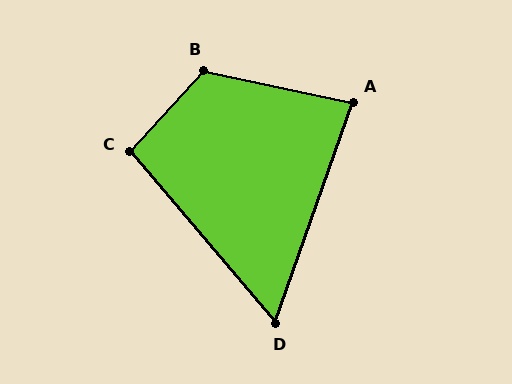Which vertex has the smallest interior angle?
D, at approximately 60 degrees.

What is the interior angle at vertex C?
Approximately 97 degrees (obtuse).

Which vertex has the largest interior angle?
B, at approximately 120 degrees.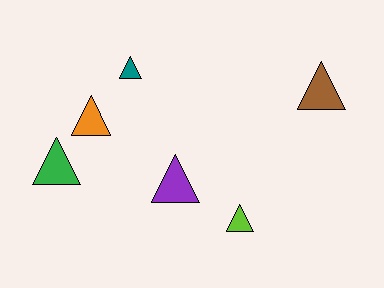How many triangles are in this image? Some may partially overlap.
There are 6 triangles.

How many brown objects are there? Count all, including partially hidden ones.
There is 1 brown object.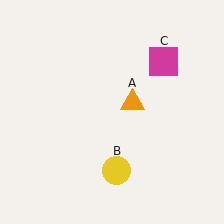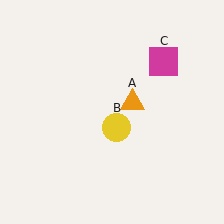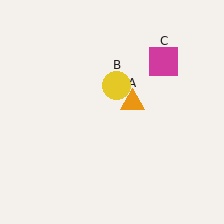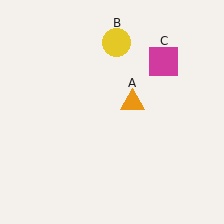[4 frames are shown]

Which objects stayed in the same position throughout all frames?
Orange triangle (object A) and magenta square (object C) remained stationary.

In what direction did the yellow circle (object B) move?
The yellow circle (object B) moved up.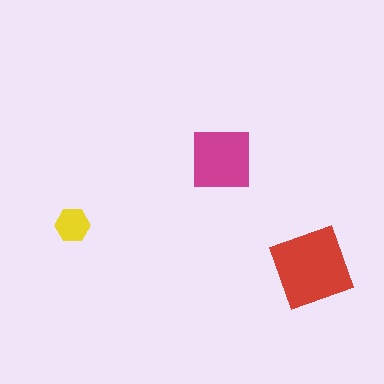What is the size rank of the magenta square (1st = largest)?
2nd.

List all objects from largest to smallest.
The red diamond, the magenta square, the yellow hexagon.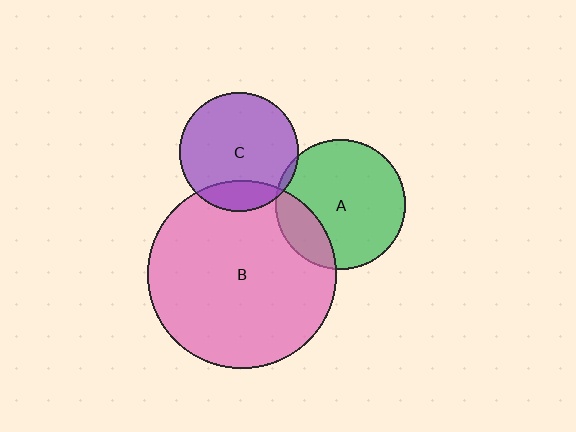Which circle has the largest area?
Circle B (pink).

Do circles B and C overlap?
Yes.